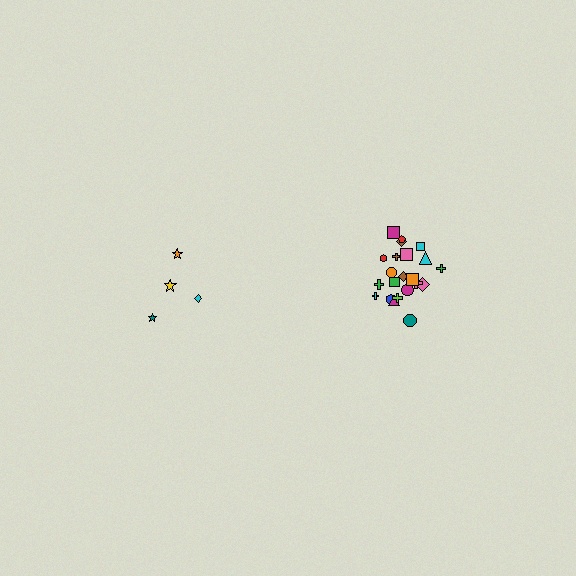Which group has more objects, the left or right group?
The right group.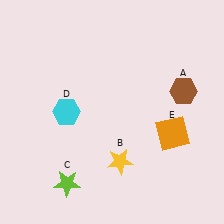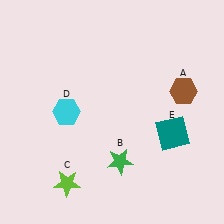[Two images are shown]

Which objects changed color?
B changed from yellow to green. E changed from orange to teal.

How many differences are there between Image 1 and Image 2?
There are 2 differences between the two images.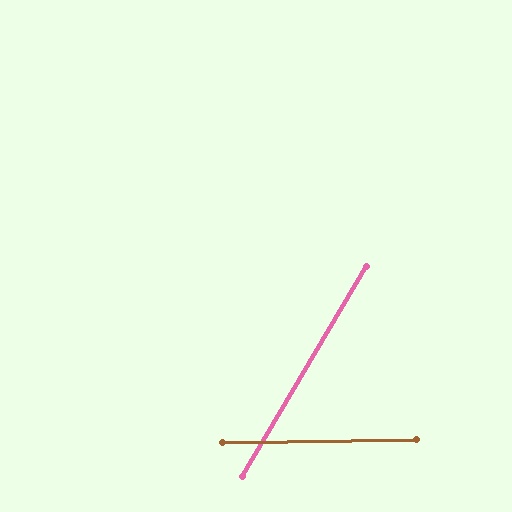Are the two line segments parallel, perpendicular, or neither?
Neither parallel nor perpendicular — they differ by about 59°.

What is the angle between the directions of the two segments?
Approximately 59 degrees.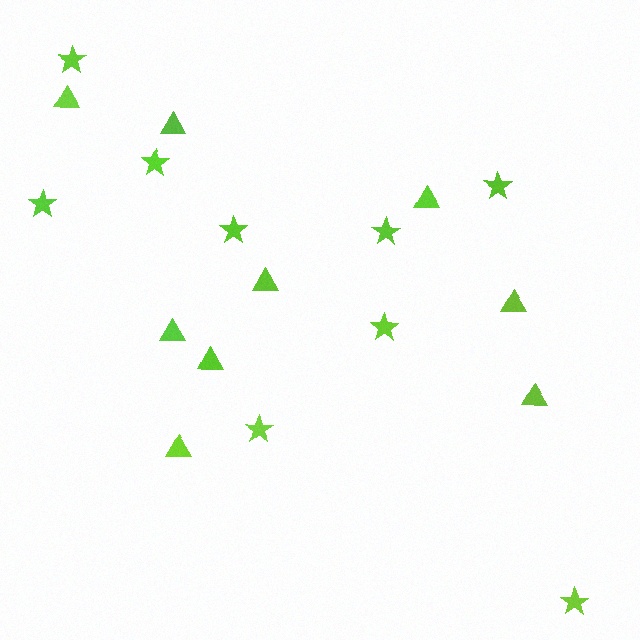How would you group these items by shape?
There are 2 groups: one group of triangles (9) and one group of stars (9).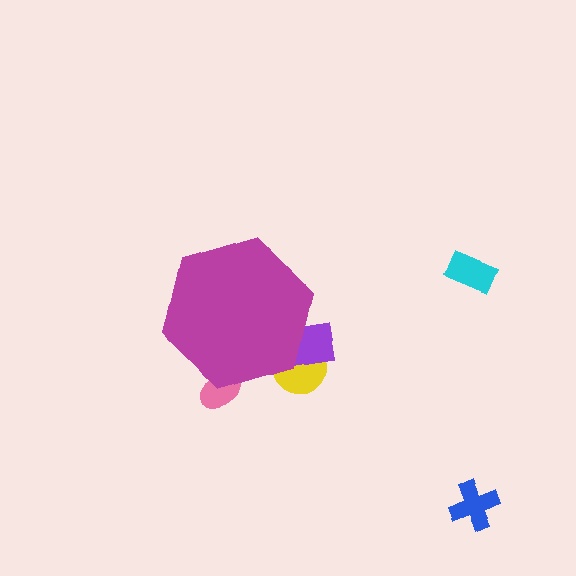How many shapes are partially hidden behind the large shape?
3 shapes are partially hidden.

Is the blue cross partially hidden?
No, the blue cross is fully visible.